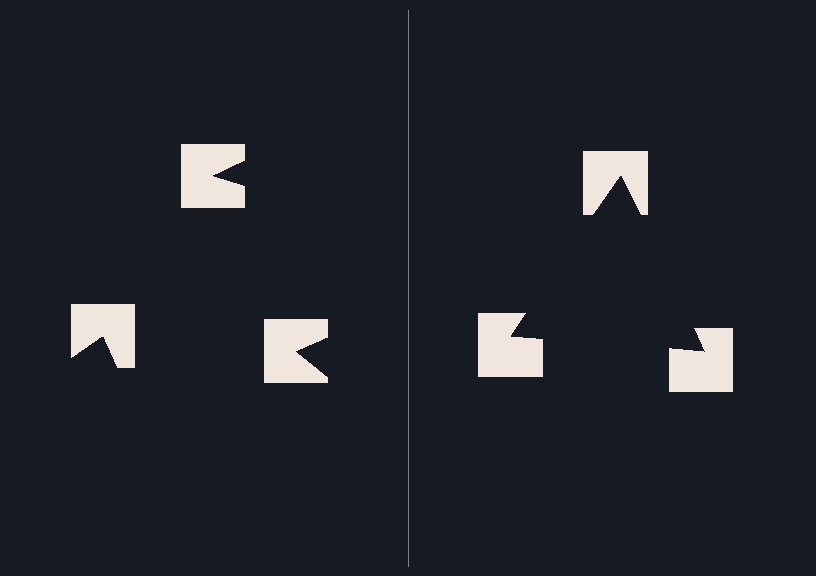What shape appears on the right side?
An illusory triangle.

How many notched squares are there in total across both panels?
6 — 3 on each side.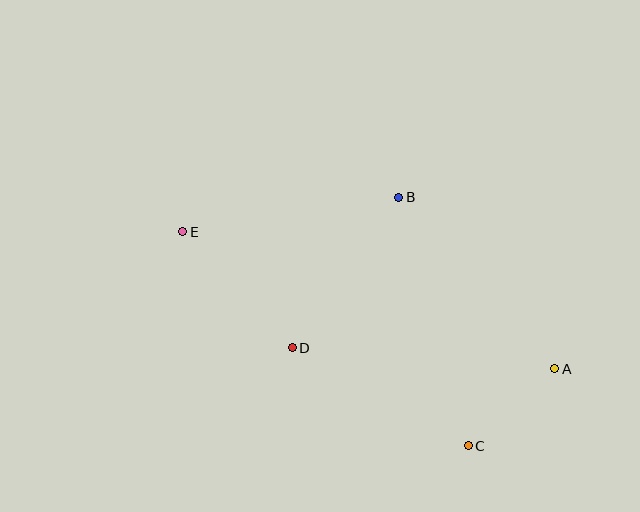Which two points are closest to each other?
Points A and C are closest to each other.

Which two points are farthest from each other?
Points A and E are farthest from each other.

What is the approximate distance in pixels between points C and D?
The distance between C and D is approximately 201 pixels.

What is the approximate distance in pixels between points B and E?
The distance between B and E is approximately 218 pixels.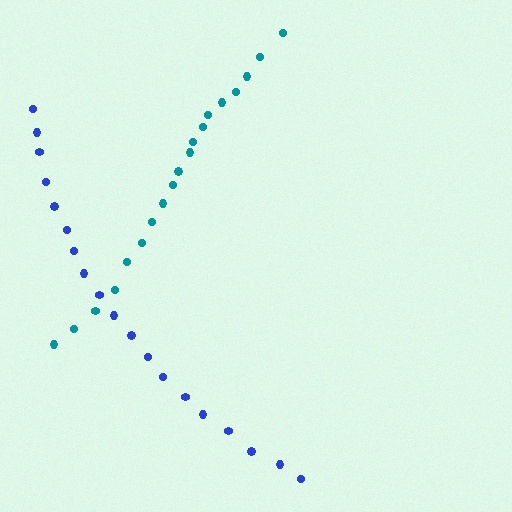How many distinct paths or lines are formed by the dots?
There are 2 distinct paths.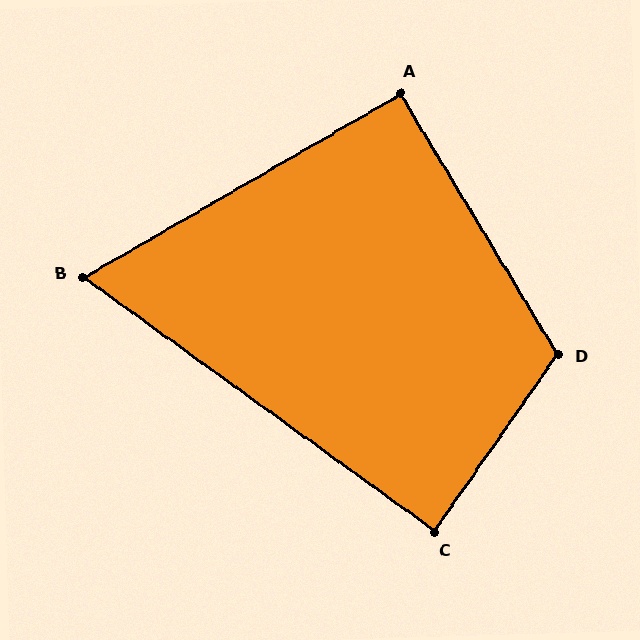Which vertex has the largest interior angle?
D, at approximately 114 degrees.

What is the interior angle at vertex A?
Approximately 91 degrees (approximately right).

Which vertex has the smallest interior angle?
B, at approximately 66 degrees.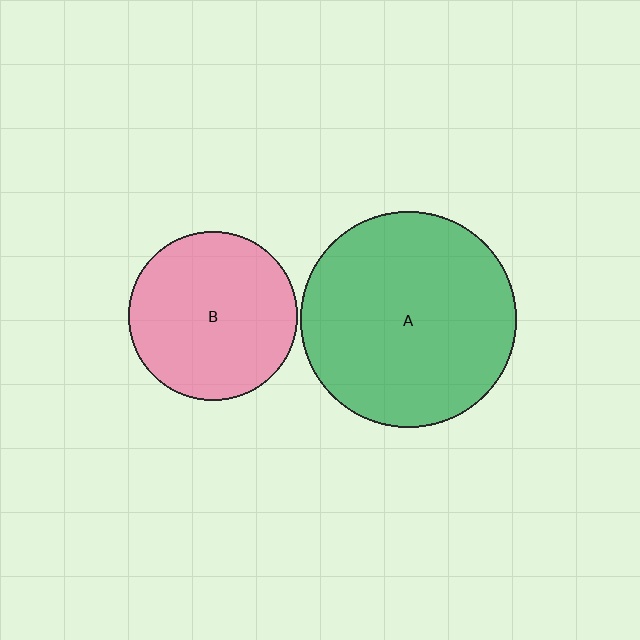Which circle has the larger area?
Circle A (green).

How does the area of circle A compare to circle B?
Approximately 1.6 times.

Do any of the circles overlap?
No, none of the circles overlap.